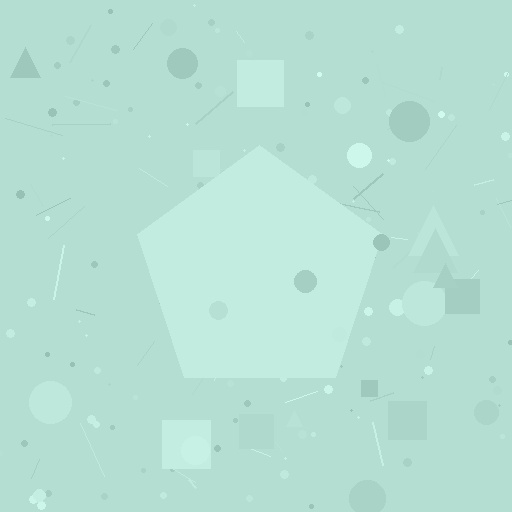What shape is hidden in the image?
A pentagon is hidden in the image.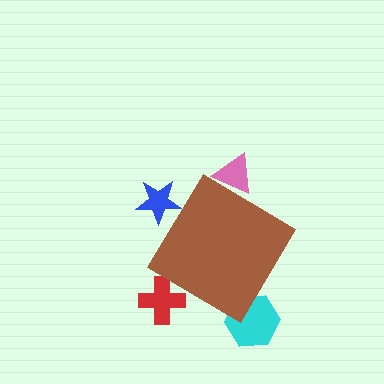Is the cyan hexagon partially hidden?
Yes, the cyan hexagon is partially hidden behind the brown diamond.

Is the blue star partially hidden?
Yes, the blue star is partially hidden behind the brown diamond.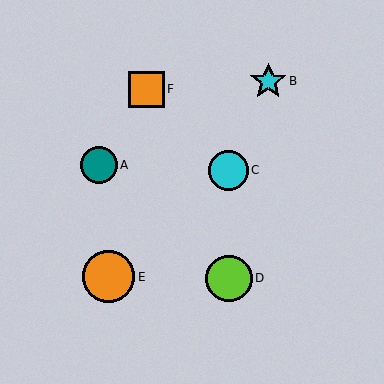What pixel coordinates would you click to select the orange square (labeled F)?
Click at (146, 89) to select the orange square F.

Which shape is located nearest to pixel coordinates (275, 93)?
The cyan star (labeled B) at (268, 81) is nearest to that location.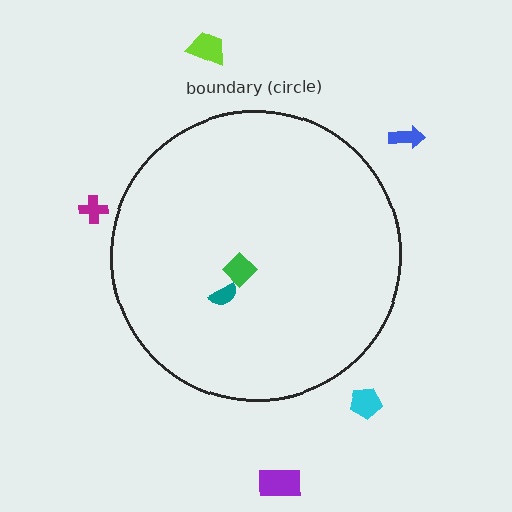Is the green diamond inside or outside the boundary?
Inside.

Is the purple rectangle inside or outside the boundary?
Outside.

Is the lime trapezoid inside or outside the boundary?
Outside.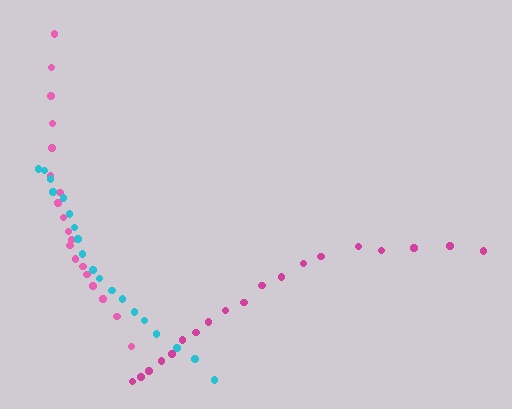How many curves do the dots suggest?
There are 3 distinct paths.